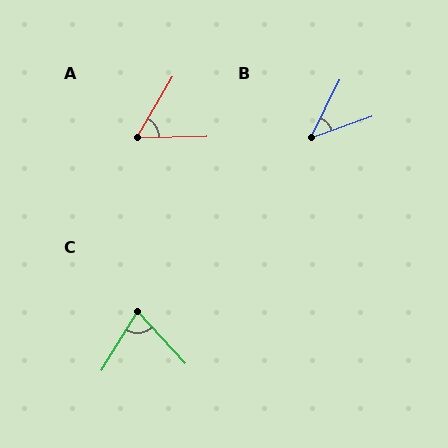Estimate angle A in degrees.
Approximately 58 degrees.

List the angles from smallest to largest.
B (43°), A (58°), C (75°).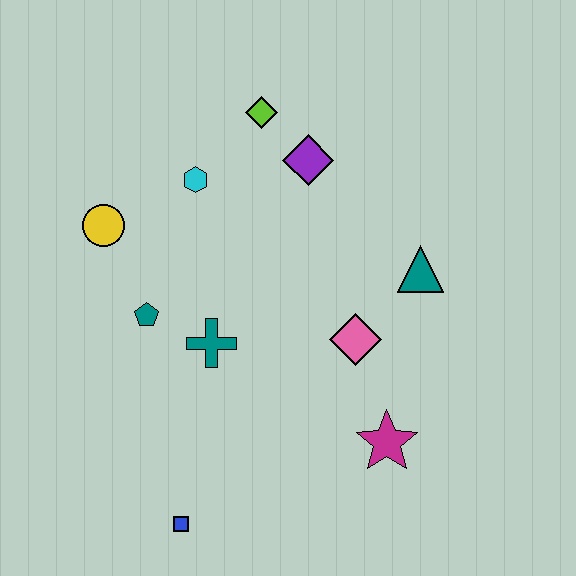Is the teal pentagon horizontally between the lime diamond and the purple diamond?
No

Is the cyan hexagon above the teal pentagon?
Yes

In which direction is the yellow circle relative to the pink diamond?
The yellow circle is to the left of the pink diamond.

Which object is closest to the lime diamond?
The purple diamond is closest to the lime diamond.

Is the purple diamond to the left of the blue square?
No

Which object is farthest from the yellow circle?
The magenta star is farthest from the yellow circle.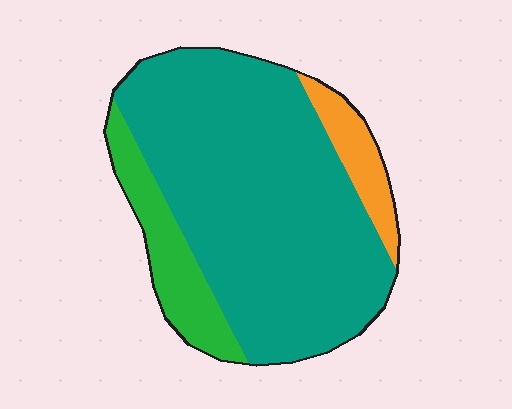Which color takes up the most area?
Teal, at roughly 75%.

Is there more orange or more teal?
Teal.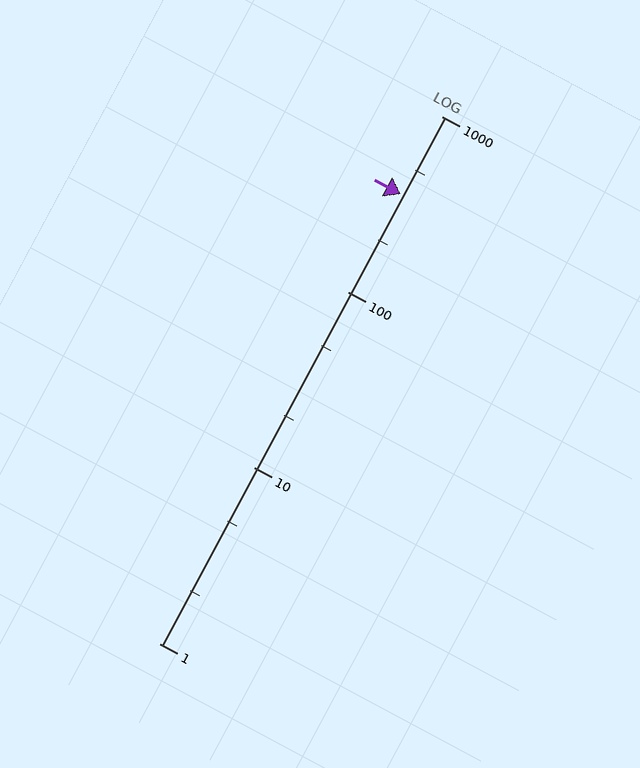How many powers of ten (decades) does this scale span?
The scale spans 3 decades, from 1 to 1000.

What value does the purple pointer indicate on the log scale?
The pointer indicates approximately 360.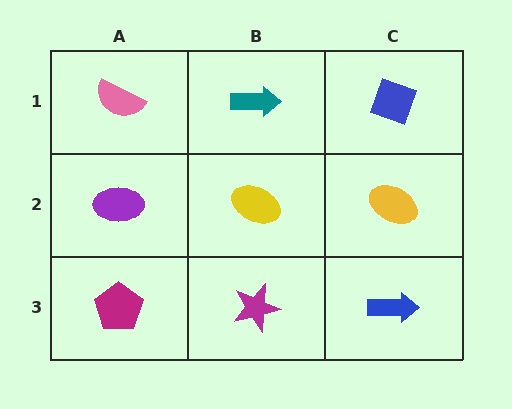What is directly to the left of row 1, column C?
A teal arrow.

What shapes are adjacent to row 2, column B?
A teal arrow (row 1, column B), a magenta star (row 3, column B), a purple ellipse (row 2, column A), a yellow ellipse (row 2, column C).